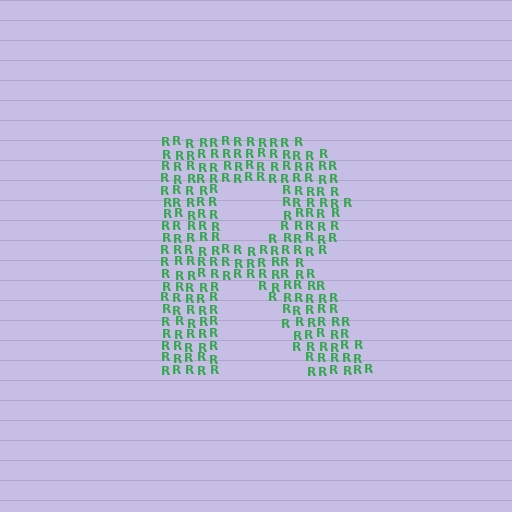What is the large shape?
The large shape is the letter R.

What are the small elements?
The small elements are letter R's.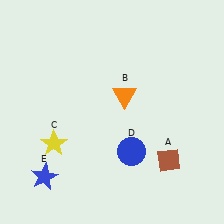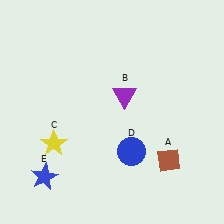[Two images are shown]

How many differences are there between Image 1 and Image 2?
There is 1 difference between the two images.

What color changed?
The triangle (B) changed from orange in Image 1 to purple in Image 2.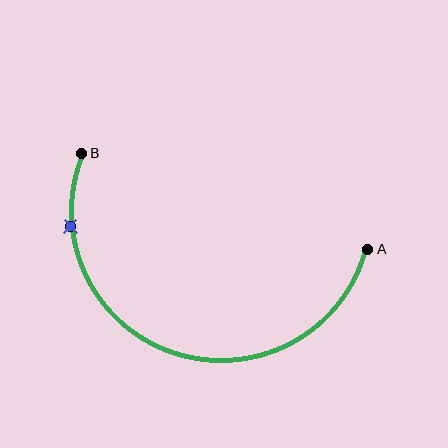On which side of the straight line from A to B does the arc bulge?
The arc bulges below the straight line connecting A and B.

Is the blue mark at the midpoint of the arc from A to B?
No. The blue mark lies on the arc but is closer to endpoint B. The arc midpoint would be at the point on the curve equidistant along the arc from both A and B.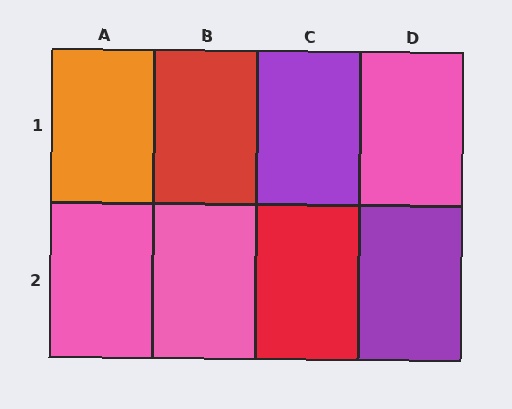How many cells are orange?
1 cell is orange.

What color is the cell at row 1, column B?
Red.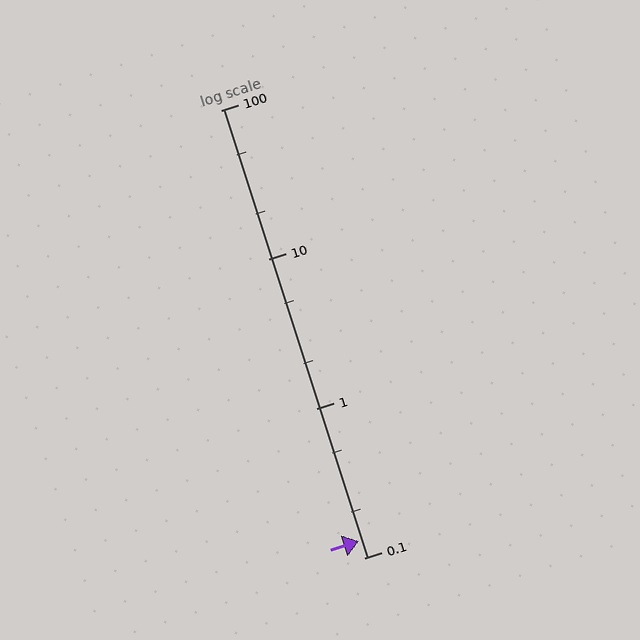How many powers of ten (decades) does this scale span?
The scale spans 3 decades, from 0.1 to 100.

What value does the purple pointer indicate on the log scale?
The pointer indicates approximately 0.13.